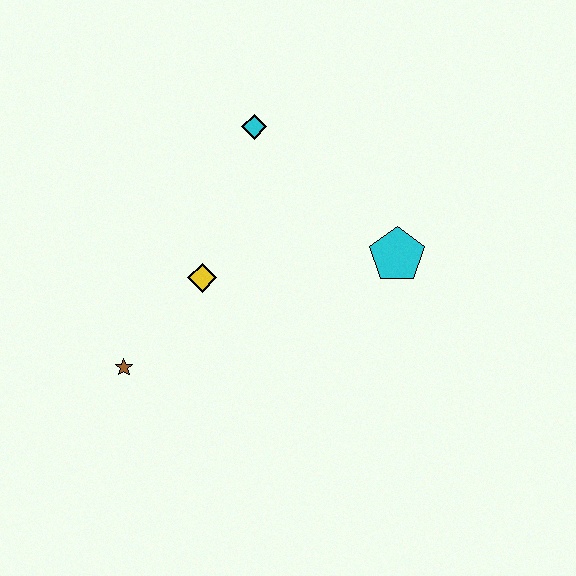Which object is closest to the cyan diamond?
The yellow diamond is closest to the cyan diamond.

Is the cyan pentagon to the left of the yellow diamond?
No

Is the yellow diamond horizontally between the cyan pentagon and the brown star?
Yes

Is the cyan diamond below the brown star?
No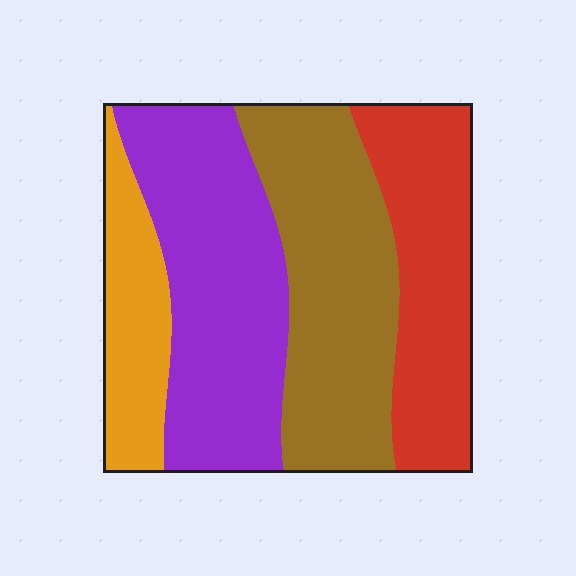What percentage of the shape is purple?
Purple covers about 30% of the shape.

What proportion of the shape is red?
Red covers 23% of the shape.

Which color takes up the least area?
Orange, at roughly 15%.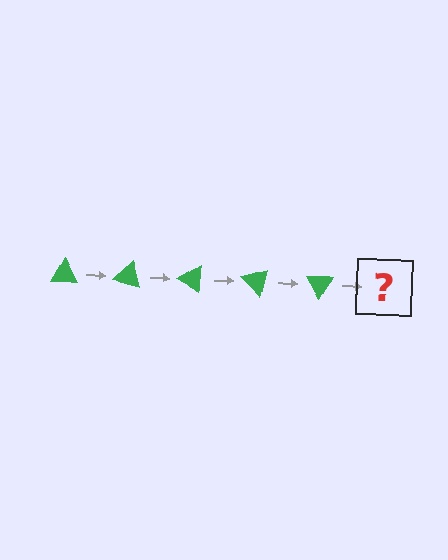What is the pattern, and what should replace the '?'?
The pattern is that the triangle rotates 15 degrees each step. The '?' should be a green triangle rotated 75 degrees.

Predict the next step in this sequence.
The next step is a green triangle rotated 75 degrees.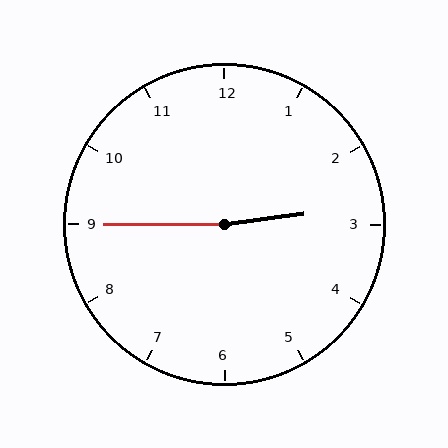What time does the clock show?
2:45.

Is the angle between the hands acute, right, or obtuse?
It is obtuse.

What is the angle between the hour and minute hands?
Approximately 172 degrees.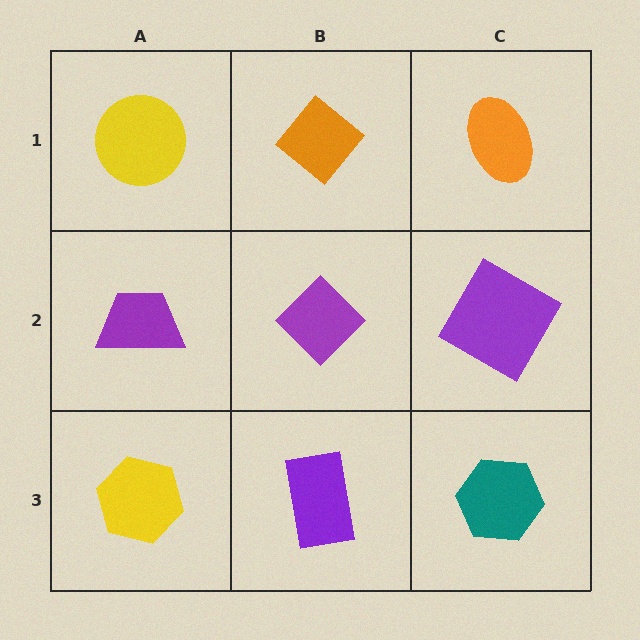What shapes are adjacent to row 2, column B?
An orange diamond (row 1, column B), a purple rectangle (row 3, column B), a purple trapezoid (row 2, column A), a purple diamond (row 2, column C).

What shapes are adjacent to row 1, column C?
A purple diamond (row 2, column C), an orange diamond (row 1, column B).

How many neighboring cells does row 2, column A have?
3.